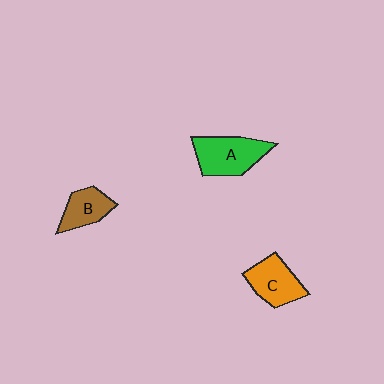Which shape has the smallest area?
Shape B (brown).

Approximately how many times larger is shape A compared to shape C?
Approximately 1.2 times.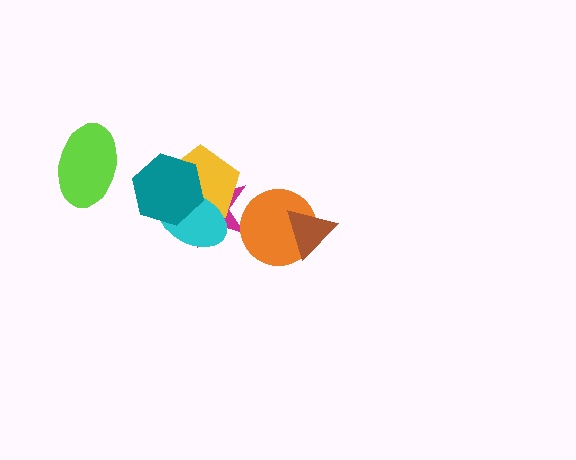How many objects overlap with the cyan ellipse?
3 objects overlap with the cyan ellipse.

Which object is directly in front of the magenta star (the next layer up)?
The orange circle is directly in front of the magenta star.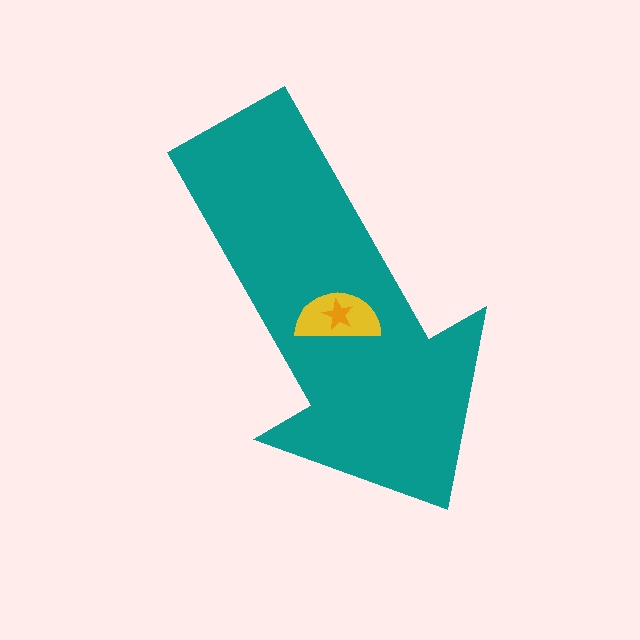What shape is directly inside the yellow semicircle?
The orange star.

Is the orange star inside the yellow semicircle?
Yes.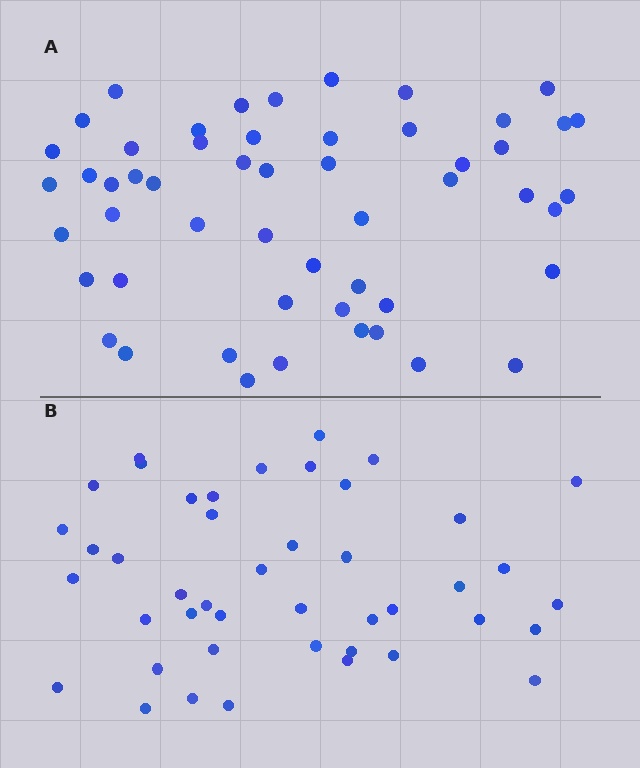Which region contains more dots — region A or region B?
Region A (the top region) has more dots.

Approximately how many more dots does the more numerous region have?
Region A has roughly 8 or so more dots than region B.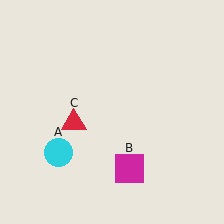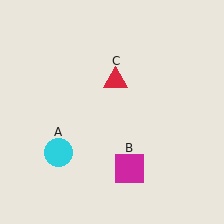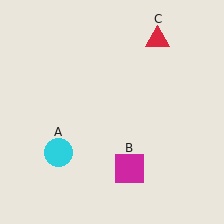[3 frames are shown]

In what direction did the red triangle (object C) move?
The red triangle (object C) moved up and to the right.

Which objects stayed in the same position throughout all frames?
Cyan circle (object A) and magenta square (object B) remained stationary.